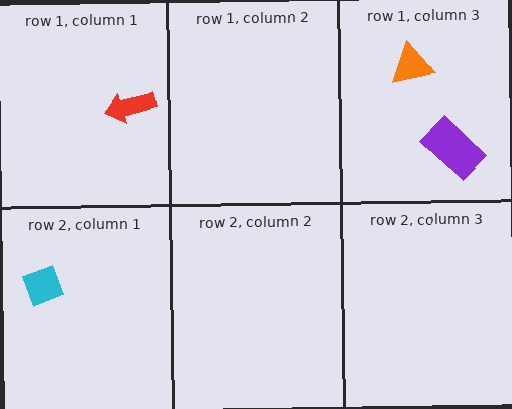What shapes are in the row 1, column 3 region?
The purple rectangle, the orange triangle.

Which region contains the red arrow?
The row 1, column 1 region.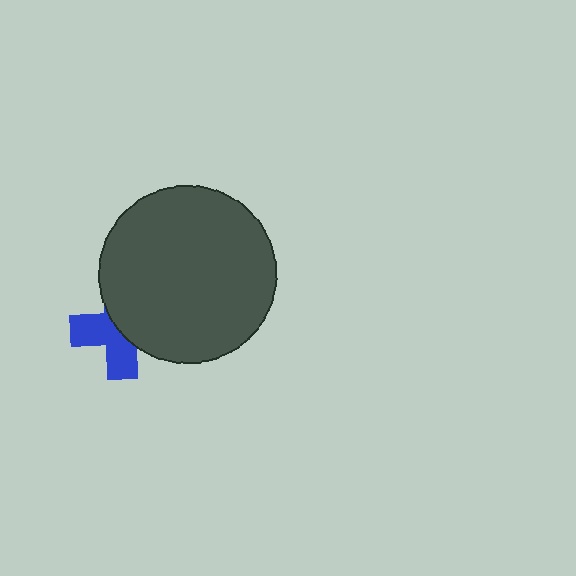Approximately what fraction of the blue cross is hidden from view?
Roughly 51% of the blue cross is hidden behind the dark gray circle.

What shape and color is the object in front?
The object in front is a dark gray circle.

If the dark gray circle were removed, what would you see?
You would see the complete blue cross.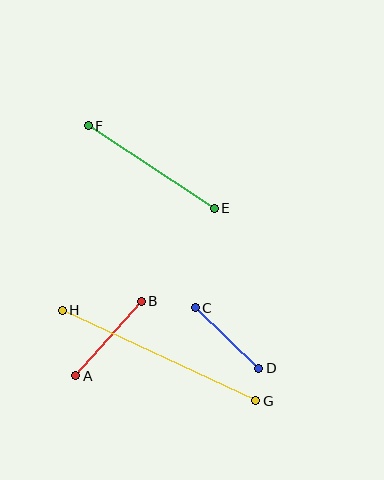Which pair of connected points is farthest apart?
Points G and H are farthest apart.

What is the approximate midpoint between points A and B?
The midpoint is at approximately (109, 339) pixels.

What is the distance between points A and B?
The distance is approximately 99 pixels.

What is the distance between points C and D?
The distance is approximately 88 pixels.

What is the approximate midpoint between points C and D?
The midpoint is at approximately (227, 338) pixels.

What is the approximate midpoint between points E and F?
The midpoint is at approximately (151, 167) pixels.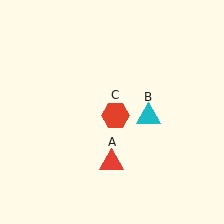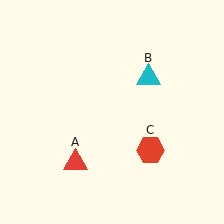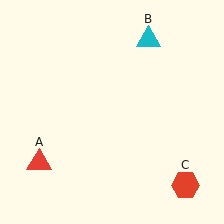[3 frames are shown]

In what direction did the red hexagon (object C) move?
The red hexagon (object C) moved down and to the right.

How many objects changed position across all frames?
3 objects changed position: red triangle (object A), cyan triangle (object B), red hexagon (object C).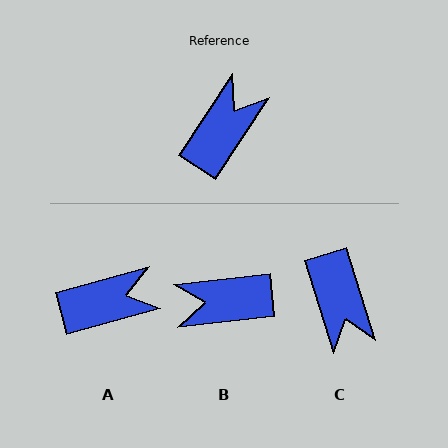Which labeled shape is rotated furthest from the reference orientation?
C, about 130 degrees away.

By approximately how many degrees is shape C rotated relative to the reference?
Approximately 130 degrees clockwise.